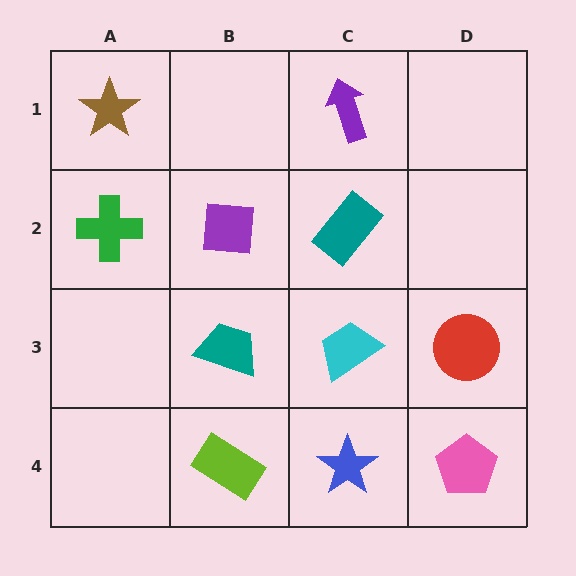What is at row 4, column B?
A lime rectangle.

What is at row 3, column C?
A cyan trapezoid.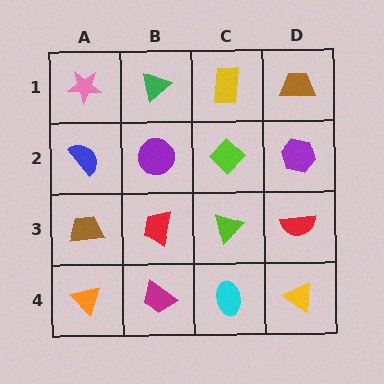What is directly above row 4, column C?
A lime triangle.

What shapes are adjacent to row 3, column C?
A lime diamond (row 2, column C), a cyan ellipse (row 4, column C), a red trapezoid (row 3, column B), a red semicircle (row 3, column D).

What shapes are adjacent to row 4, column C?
A lime triangle (row 3, column C), a magenta trapezoid (row 4, column B), a yellow triangle (row 4, column D).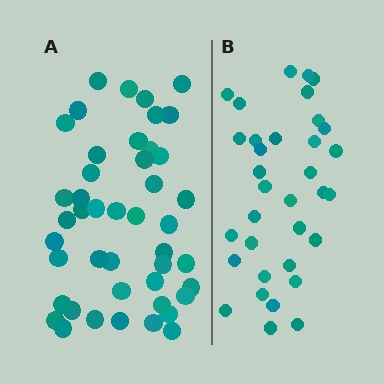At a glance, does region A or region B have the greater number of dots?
Region A (the left region) has more dots.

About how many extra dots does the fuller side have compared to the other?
Region A has roughly 12 or so more dots than region B.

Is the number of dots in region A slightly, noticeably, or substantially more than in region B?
Region A has noticeably more, but not dramatically so. The ratio is roughly 1.3 to 1.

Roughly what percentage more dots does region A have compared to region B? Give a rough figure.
About 30% more.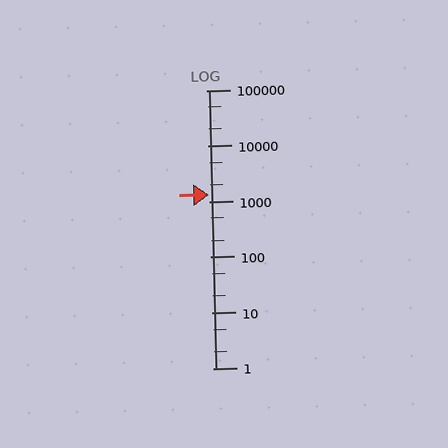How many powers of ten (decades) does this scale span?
The scale spans 5 decades, from 1 to 100000.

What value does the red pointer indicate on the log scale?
The pointer indicates approximately 1300.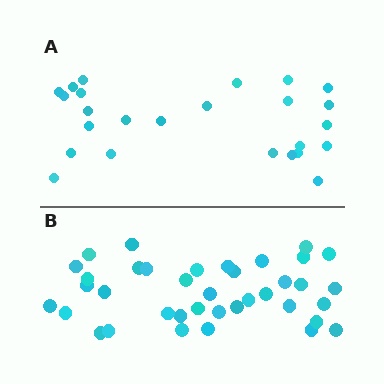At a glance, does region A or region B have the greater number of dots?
Region B (the bottom region) has more dots.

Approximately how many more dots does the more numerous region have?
Region B has approximately 15 more dots than region A.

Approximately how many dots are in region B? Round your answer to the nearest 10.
About 40 dots. (The exact count is 38, which rounds to 40.)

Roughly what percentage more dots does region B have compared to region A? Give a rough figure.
About 50% more.